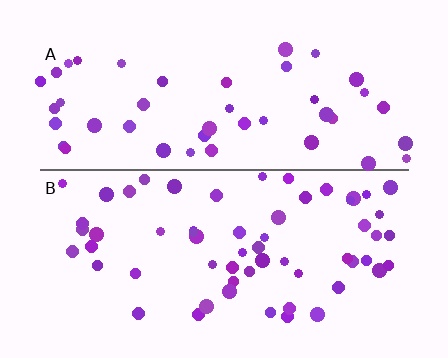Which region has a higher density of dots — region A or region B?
B (the bottom).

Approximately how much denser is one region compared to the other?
Approximately 1.3× — region B over region A.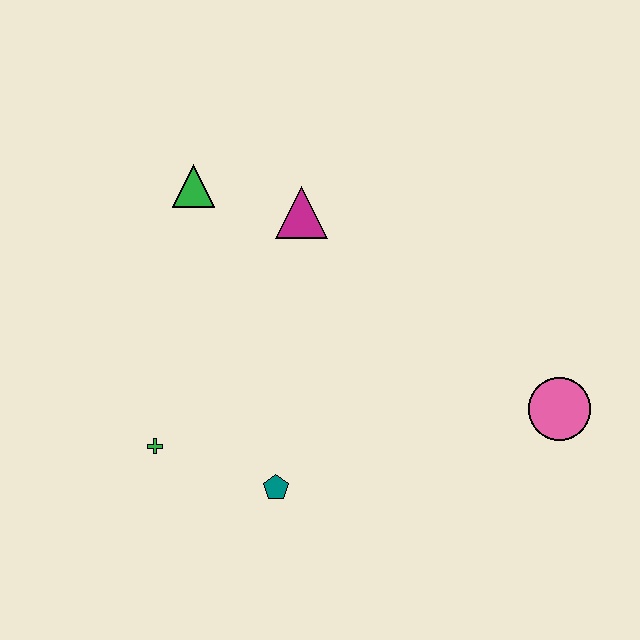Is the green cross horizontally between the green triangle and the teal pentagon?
No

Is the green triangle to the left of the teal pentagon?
Yes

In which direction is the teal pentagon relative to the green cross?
The teal pentagon is to the right of the green cross.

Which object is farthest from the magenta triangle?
The pink circle is farthest from the magenta triangle.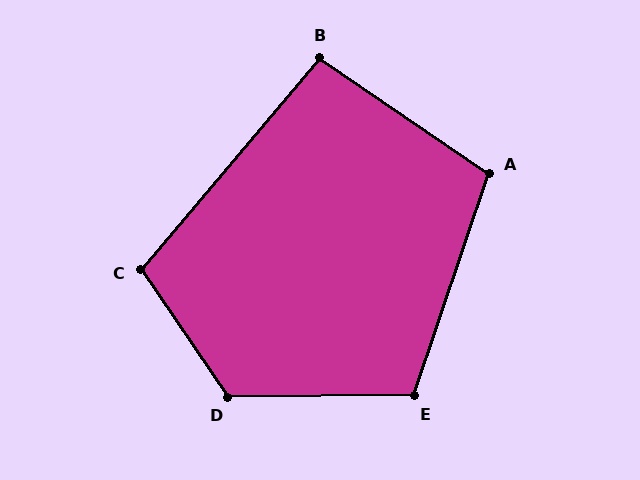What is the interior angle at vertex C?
Approximately 105 degrees (obtuse).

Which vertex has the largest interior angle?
D, at approximately 124 degrees.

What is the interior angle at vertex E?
Approximately 109 degrees (obtuse).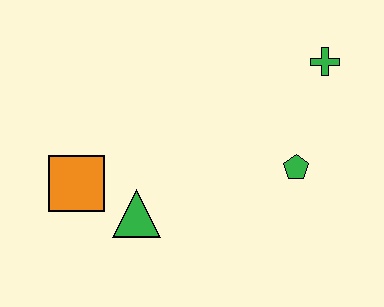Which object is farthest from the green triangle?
The green cross is farthest from the green triangle.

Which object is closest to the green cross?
The green pentagon is closest to the green cross.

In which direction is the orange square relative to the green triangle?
The orange square is to the left of the green triangle.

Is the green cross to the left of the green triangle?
No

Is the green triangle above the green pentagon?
No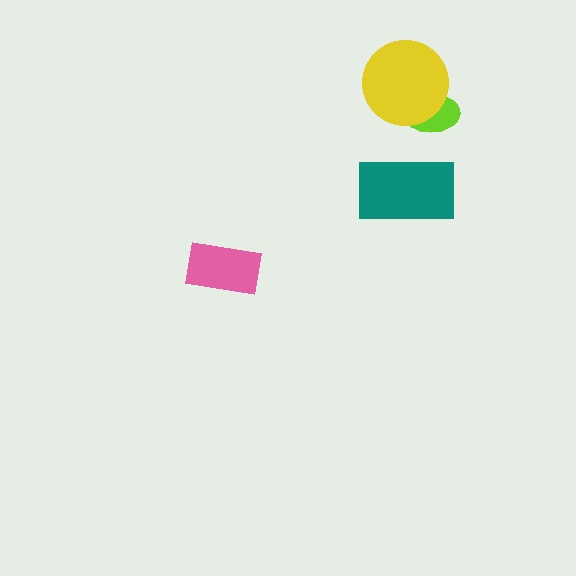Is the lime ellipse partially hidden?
Yes, it is partially covered by another shape.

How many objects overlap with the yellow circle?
1 object overlaps with the yellow circle.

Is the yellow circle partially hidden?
No, no other shape covers it.